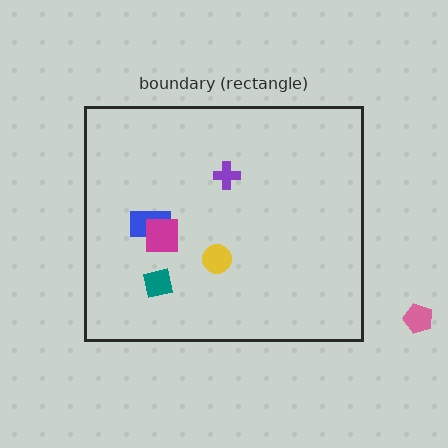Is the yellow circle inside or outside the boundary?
Inside.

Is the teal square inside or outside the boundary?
Inside.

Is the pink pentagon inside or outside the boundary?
Outside.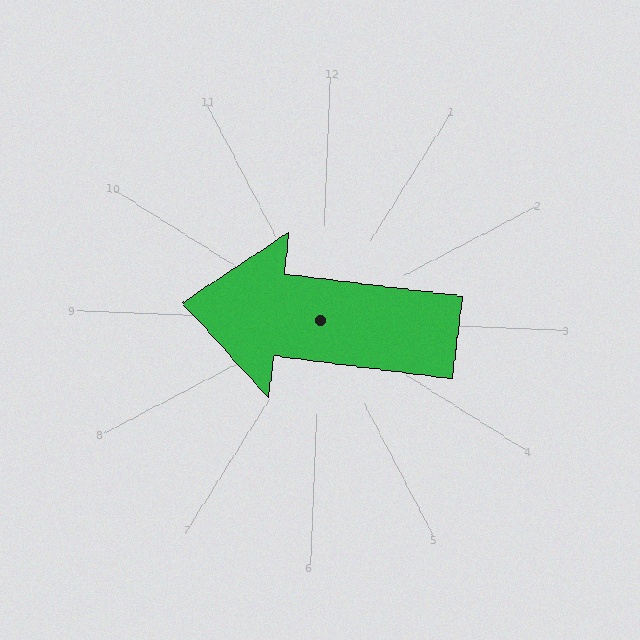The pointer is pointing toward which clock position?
Roughly 9 o'clock.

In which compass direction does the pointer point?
West.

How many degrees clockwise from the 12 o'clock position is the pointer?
Approximately 275 degrees.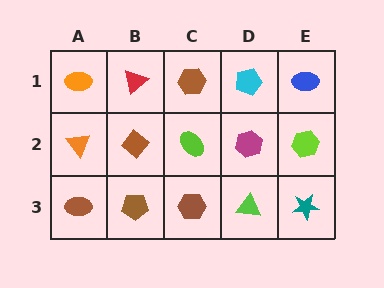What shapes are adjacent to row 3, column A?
An orange triangle (row 2, column A), a brown pentagon (row 3, column B).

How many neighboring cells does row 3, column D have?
3.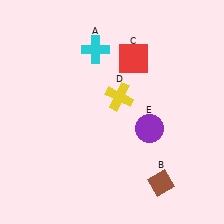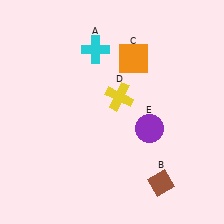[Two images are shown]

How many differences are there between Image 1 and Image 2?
There is 1 difference between the two images.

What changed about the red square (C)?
In Image 1, C is red. In Image 2, it changed to orange.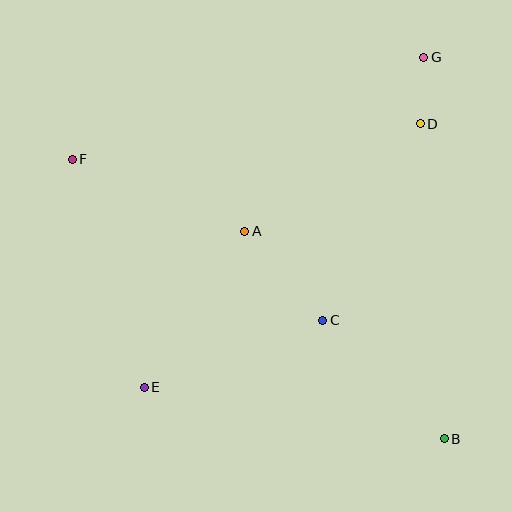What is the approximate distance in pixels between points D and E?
The distance between D and E is approximately 382 pixels.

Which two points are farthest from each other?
Points B and F are farthest from each other.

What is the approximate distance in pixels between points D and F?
The distance between D and F is approximately 350 pixels.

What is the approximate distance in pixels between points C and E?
The distance between C and E is approximately 191 pixels.